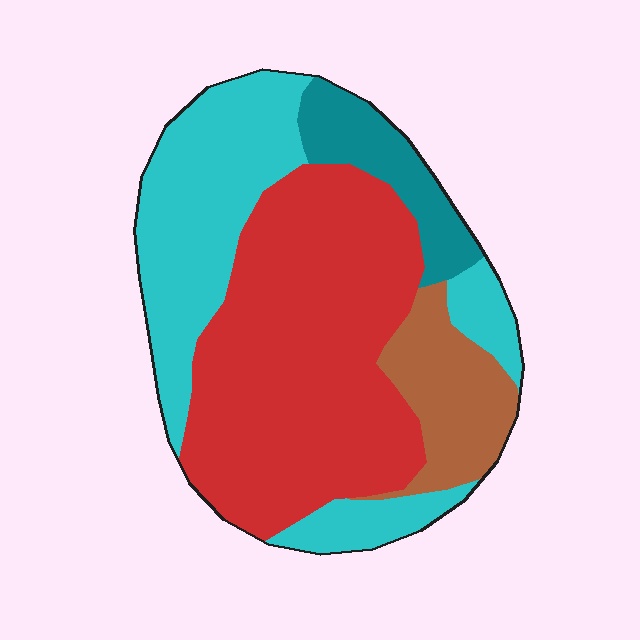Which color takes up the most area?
Red, at roughly 45%.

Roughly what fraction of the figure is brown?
Brown covers 12% of the figure.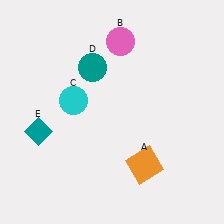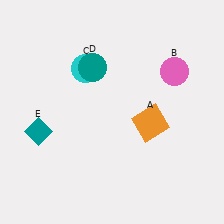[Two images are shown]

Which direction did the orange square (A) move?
The orange square (A) moved up.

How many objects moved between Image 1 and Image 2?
3 objects moved between the two images.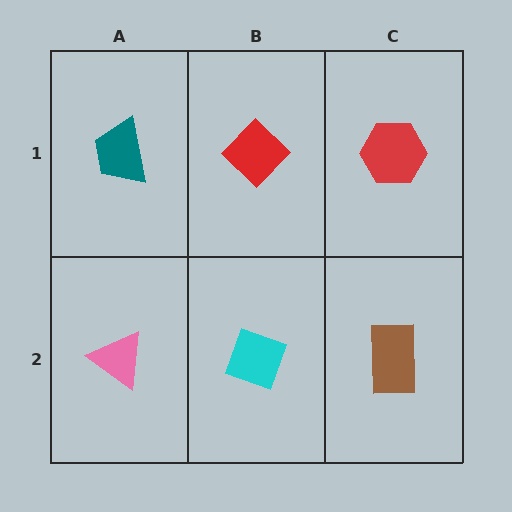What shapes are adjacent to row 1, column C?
A brown rectangle (row 2, column C), a red diamond (row 1, column B).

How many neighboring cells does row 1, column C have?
2.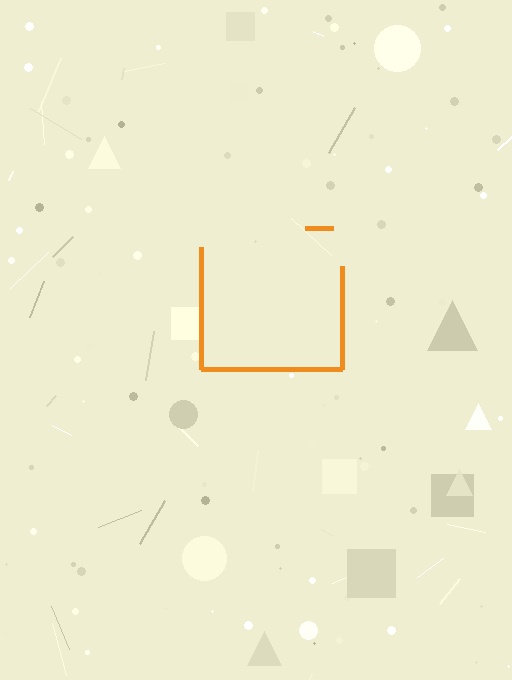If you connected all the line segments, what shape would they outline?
They would outline a square.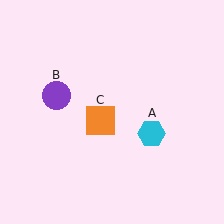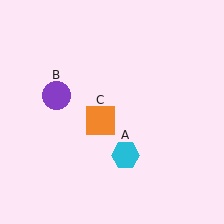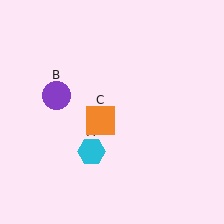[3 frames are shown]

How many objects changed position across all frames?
1 object changed position: cyan hexagon (object A).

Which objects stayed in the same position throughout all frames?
Purple circle (object B) and orange square (object C) remained stationary.